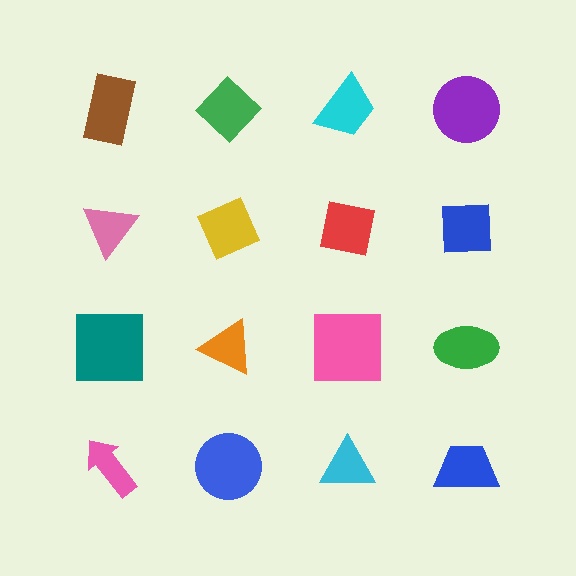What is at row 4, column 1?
A pink arrow.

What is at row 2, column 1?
A pink triangle.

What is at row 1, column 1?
A brown rectangle.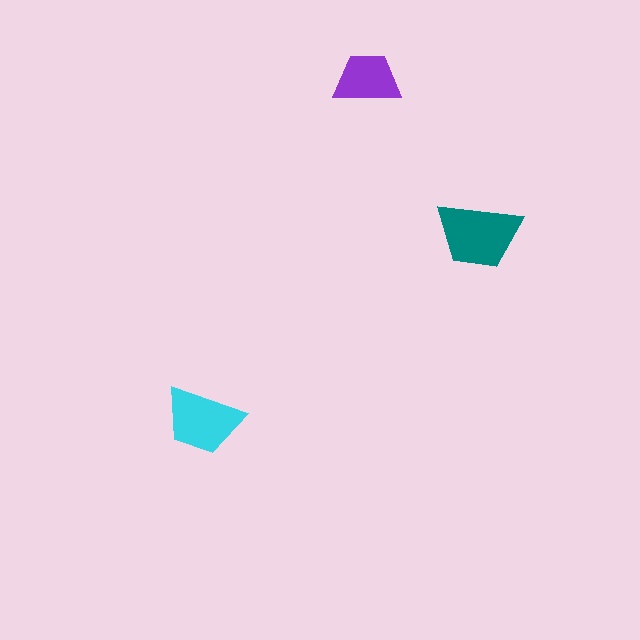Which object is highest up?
The purple trapezoid is topmost.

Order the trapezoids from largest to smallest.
the teal one, the cyan one, the purple one.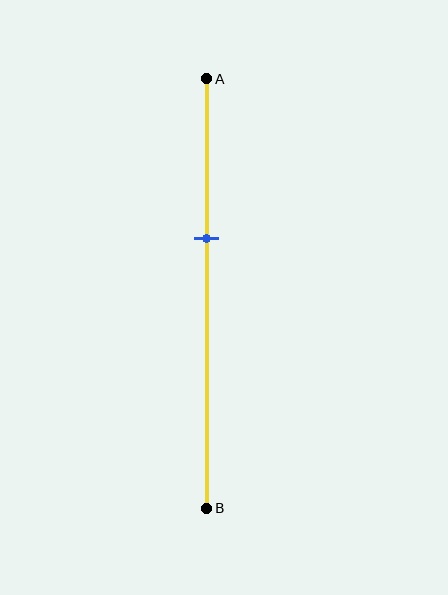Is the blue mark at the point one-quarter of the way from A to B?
No, the mark is at about 35% from A, not at the 25% one-quarter point.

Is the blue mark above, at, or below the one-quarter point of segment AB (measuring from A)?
The blue mark is below the one-quarter point of segment AB.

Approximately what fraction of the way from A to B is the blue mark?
The blue mark is approximately 35% of the way from A to B.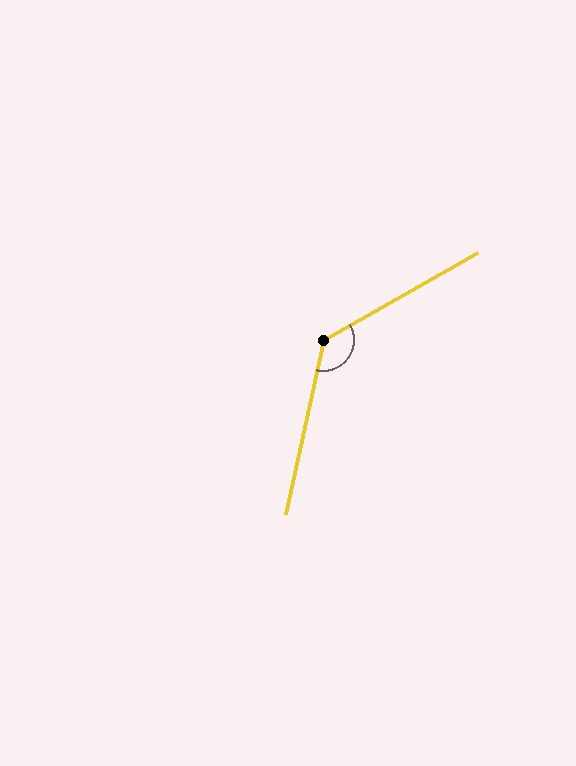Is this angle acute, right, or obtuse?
It is obtuse.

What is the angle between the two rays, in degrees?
Approximately 132 degrees.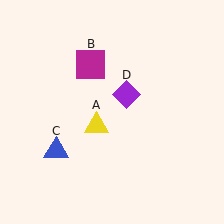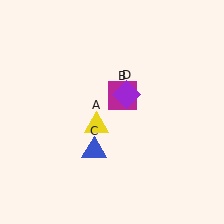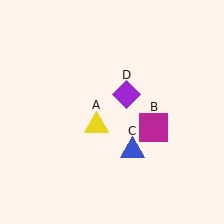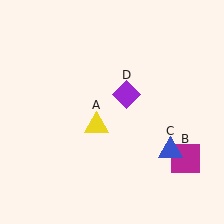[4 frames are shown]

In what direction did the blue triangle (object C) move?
The blue triangle (object C) moved right.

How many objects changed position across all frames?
2 objects changed position: magenta square (object B), blue triangle (object C).